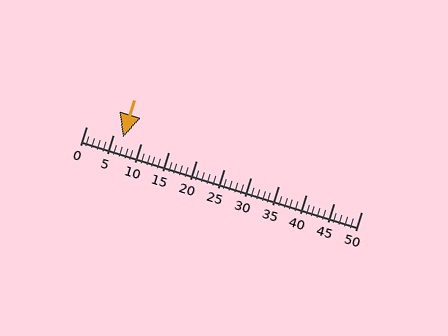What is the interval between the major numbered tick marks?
The major tick marks are spaced 5 units apart.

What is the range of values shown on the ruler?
The ruler shows values from 0 to 50.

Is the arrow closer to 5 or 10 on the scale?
The arrow is closer to 5.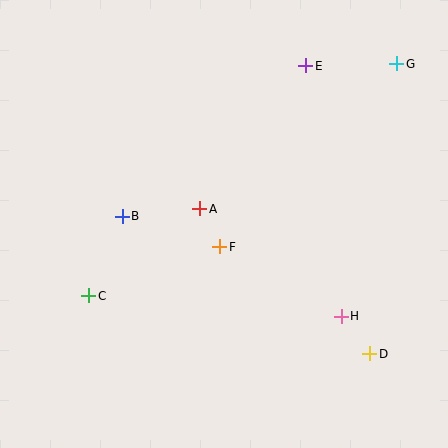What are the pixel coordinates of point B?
Point B is at (122, 216).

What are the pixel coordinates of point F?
Point F is at (220, 247).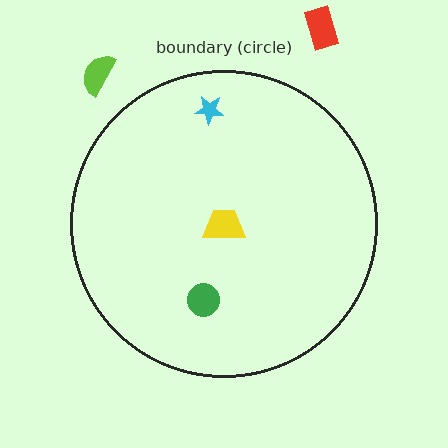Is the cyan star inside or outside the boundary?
Inside.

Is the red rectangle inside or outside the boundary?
Outside.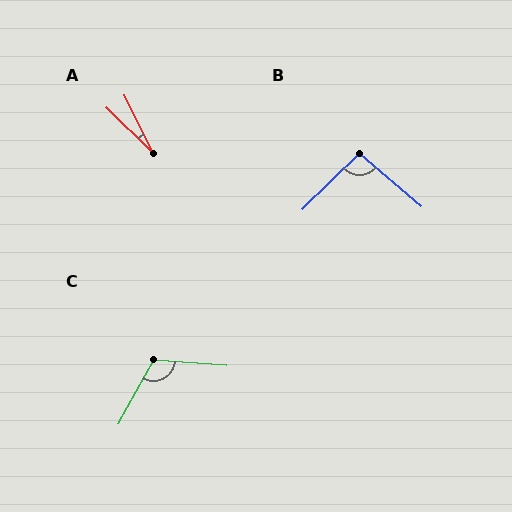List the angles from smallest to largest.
A (19°), B (95°), C (115°).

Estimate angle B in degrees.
Approximately 95 degrees.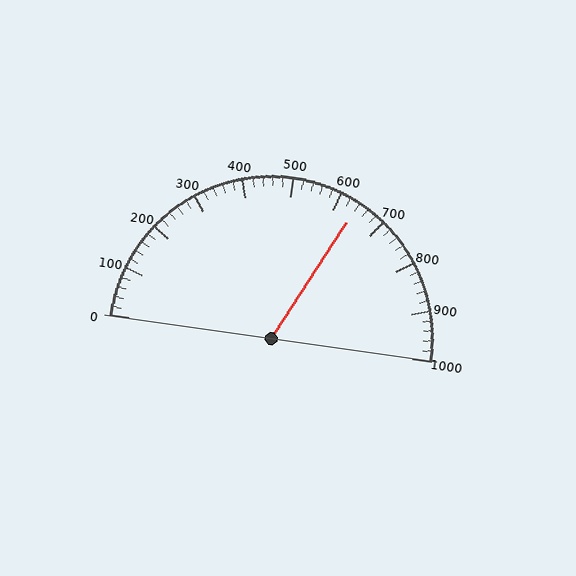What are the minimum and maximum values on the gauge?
The gauge ranges from 0 to 1000.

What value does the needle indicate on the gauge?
The needle indicates approximately 640.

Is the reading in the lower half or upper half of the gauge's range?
The reading is in the upper half of the range (0 to 1000).